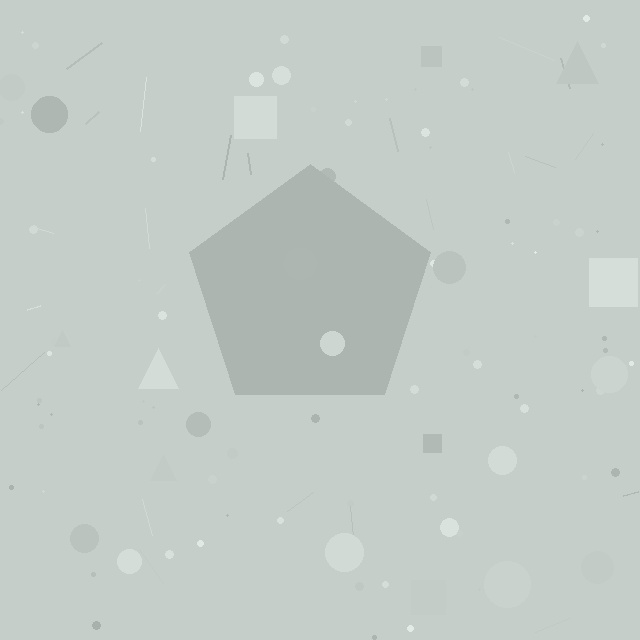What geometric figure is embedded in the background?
A pentagon is embedded in the background.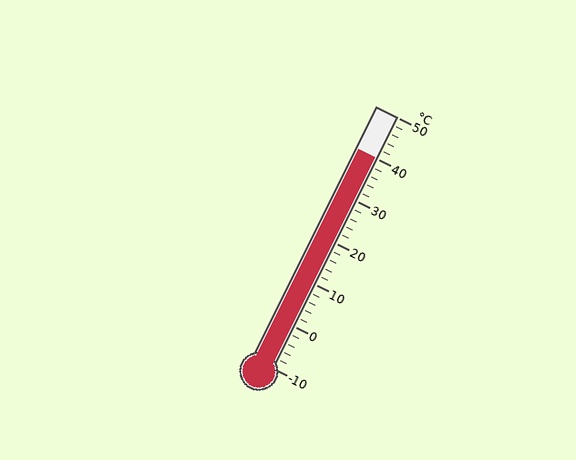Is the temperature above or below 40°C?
The temperature is at 40°C.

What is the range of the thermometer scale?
The thermometer scale ranges from -10°C to 50°C.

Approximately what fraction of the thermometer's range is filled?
The thermometer is filled to approximately 85% of its range.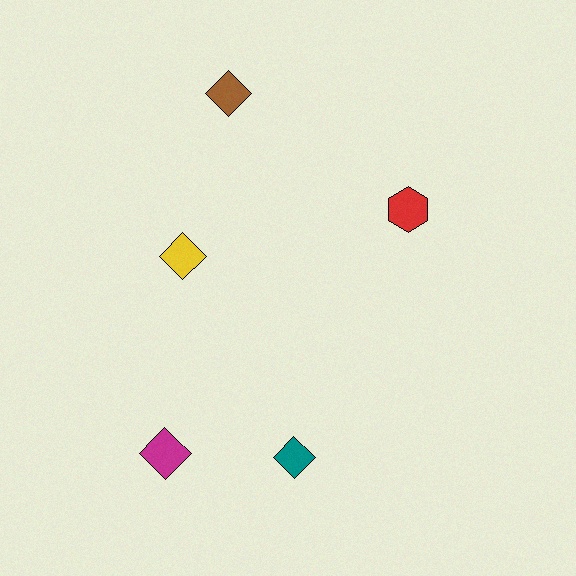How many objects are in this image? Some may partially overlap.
There are 5 objects.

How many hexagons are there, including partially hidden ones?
There is 1 hexagon.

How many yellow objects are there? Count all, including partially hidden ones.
There is 1 yellow object.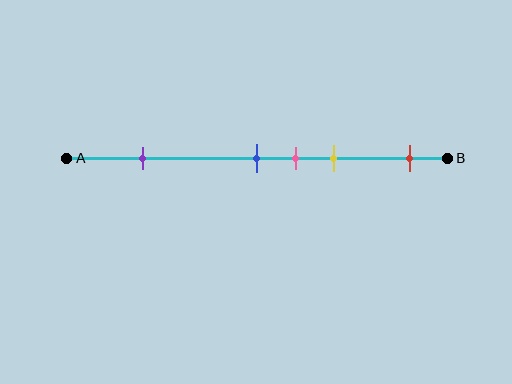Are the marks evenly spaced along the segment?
No, the marks are not evenly spaced.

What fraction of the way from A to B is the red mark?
The red mark is approximately 90% (0.9) of the way from A to B.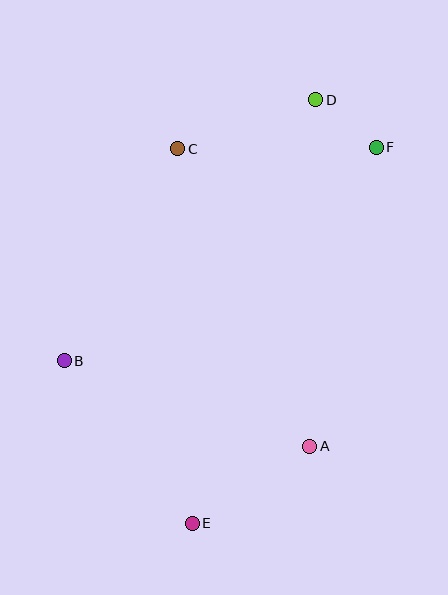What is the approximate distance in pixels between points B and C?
The distance between B and C is approximately 241 pixels.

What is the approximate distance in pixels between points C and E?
The distance between C and E is approximately 375 pixels.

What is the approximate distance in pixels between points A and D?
The distance between A and D is approximately 347 pixels.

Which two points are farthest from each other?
Points D and E are farthest from each other.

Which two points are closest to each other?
Points D and F are closest to each other.